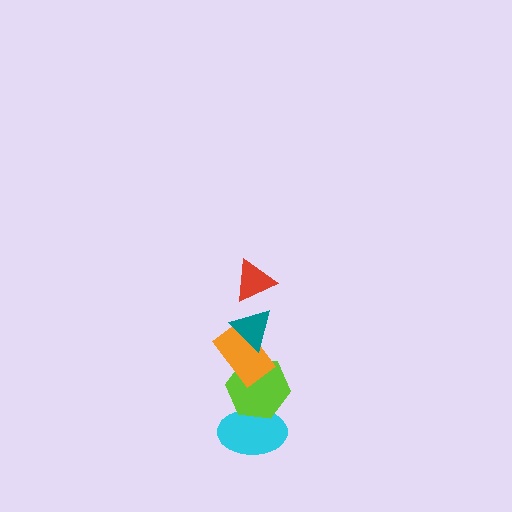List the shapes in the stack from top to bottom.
From top to bottom: the red triangle, the teal triangle, the orange rectangle, the lime hexagon, the cyan ellipse.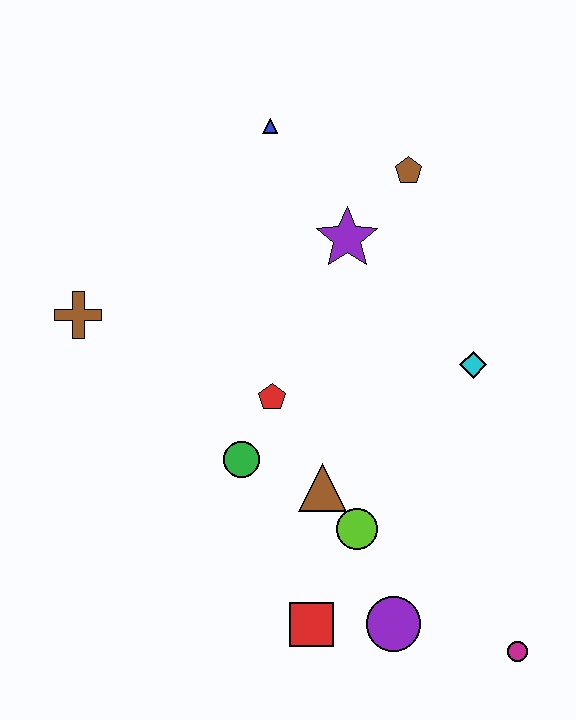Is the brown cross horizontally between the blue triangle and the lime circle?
No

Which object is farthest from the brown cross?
The magenta circle is farthest from the brown cross.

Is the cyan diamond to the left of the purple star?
No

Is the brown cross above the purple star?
No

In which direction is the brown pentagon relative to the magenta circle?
The brown pentagon is above the magenta circle.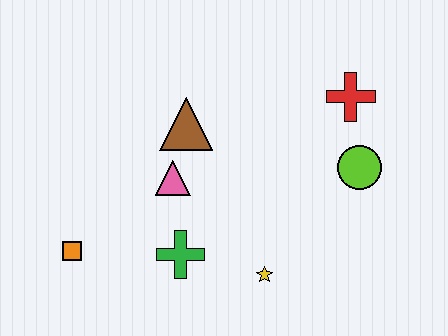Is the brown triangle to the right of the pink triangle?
Yes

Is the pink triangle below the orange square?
No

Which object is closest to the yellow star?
The green cross is closest to the yellow star.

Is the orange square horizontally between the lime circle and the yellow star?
No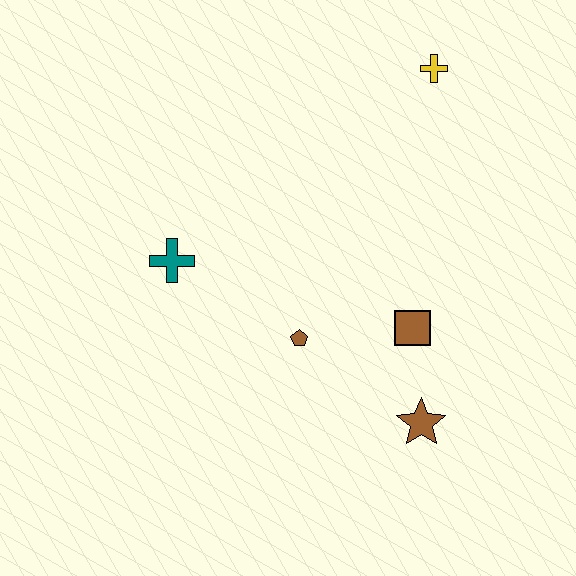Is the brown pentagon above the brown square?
No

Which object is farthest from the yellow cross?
The brown star is farthest from the yellow cross.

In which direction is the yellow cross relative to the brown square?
The yellow cross is above the brown square.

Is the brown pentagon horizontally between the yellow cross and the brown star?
No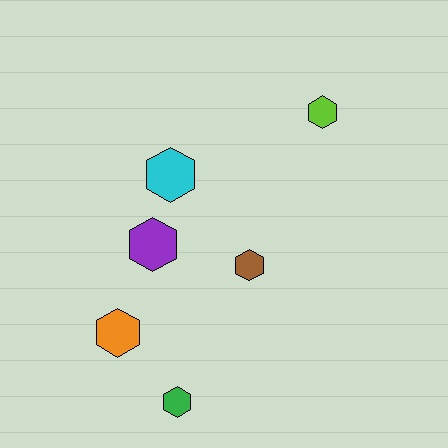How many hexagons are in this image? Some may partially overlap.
There are 6 hexagons.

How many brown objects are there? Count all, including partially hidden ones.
There is 1 brown object.